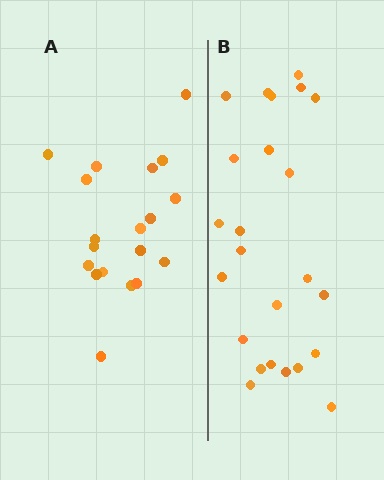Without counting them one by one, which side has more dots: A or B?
Region B (the right region) has more dots.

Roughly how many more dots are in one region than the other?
Region B has about 5 more dots than region A.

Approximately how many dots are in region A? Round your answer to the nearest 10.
About 20 dots. (The exact count is 19, which rounds to 20.)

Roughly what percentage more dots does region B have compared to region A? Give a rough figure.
About 25% more.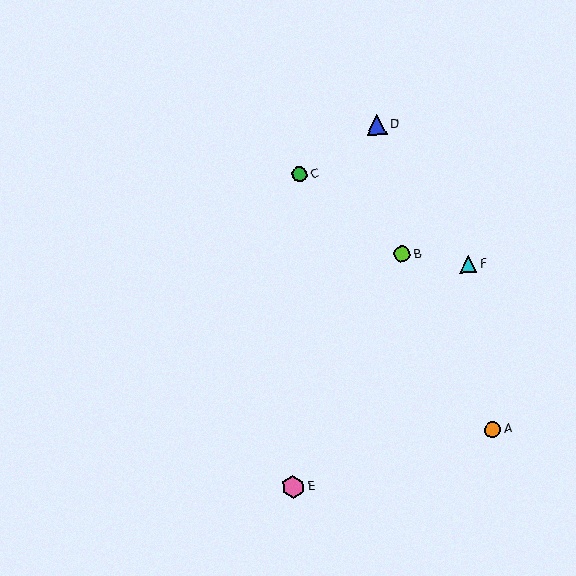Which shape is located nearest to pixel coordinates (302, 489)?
The pink hexagon (labeled E) at (293, 487) is nearest to that location.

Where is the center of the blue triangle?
The center of the blue triangle is at (377, 124).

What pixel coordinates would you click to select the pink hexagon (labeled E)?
Click at (293, 487) to select the pink hexagon E.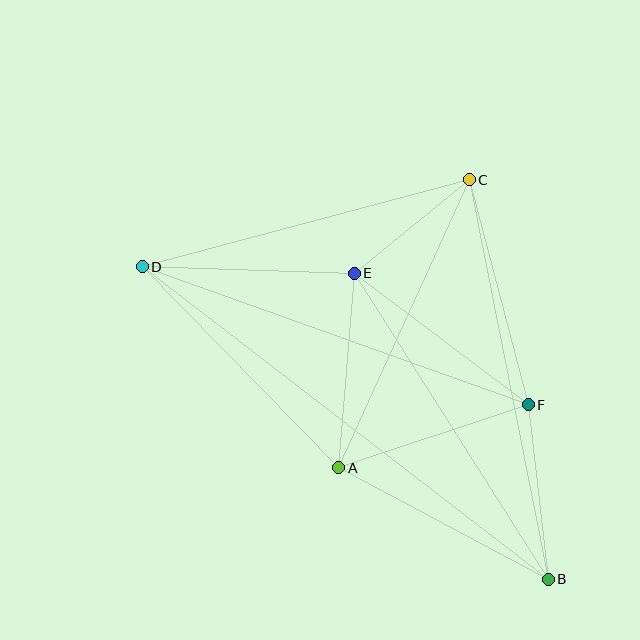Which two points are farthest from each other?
Points B and D are farthest from each other.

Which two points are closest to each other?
Points C and E are closest to each other.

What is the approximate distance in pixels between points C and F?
The distance between C and F is approximately 233 pixels.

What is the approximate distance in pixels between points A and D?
The distance between A and D is approximately 281 pixels.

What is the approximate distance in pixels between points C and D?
The distance between C and D is approximately 339 pixels.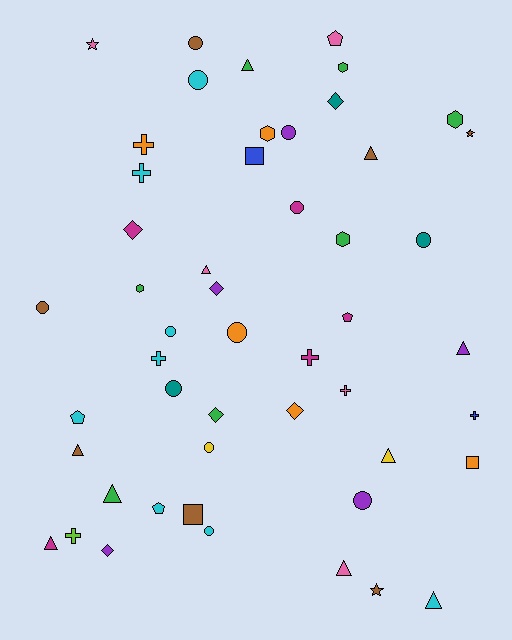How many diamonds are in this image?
There are 6 diamonds.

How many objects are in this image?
There are 50 objects.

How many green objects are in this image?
There are 7 green objects.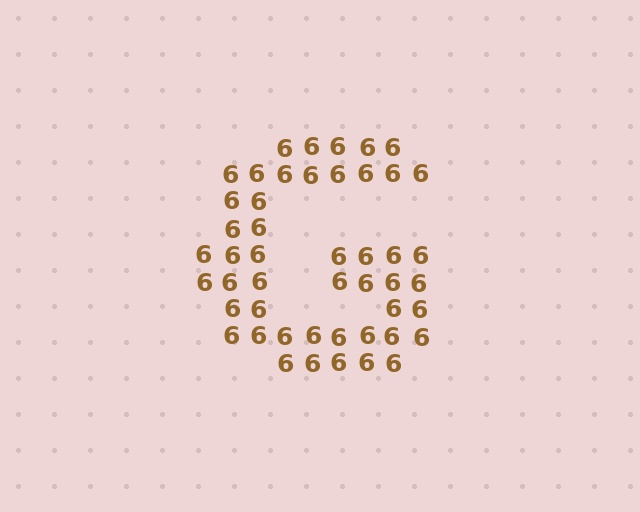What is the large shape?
The large shape is the letter G.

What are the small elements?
The small elements are digit 6's.